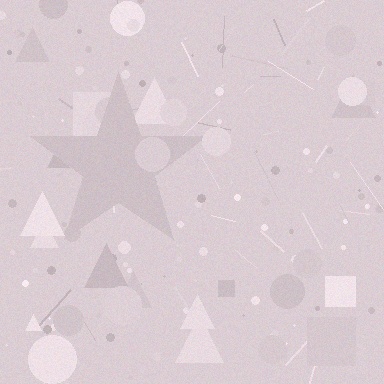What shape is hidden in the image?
A star is hidden in the image.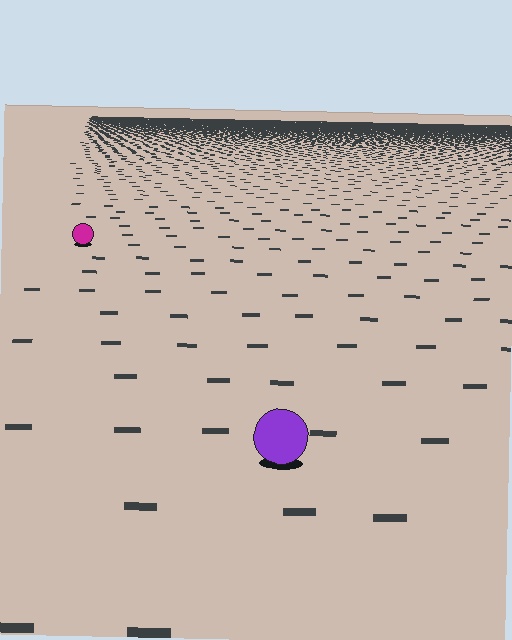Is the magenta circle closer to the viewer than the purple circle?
No. The purple circle is closer — you can tell from the texture gradient: the ground texture is coarser near it.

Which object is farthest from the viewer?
The magenta circle is farthest from the viewer. It appears smaller and the ground texture around it is denser.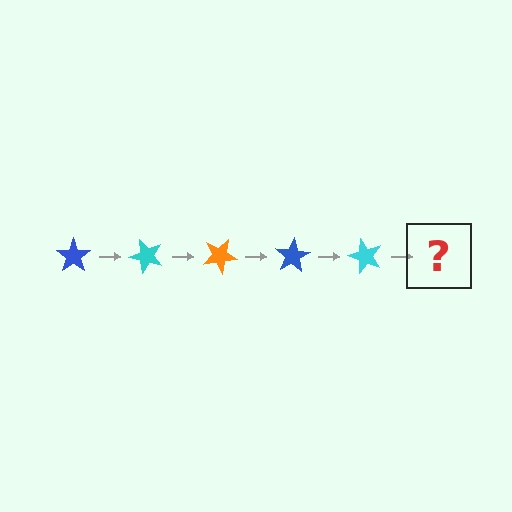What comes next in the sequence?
The next element should be an orange star, rotated 250 degrees from the start.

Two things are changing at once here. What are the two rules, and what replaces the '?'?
The two rules are that it rotates 50 degrees each step and the color cycles through blue, cyan, and orange. The '?' should be an orange star, rotated 250 degrees from the start.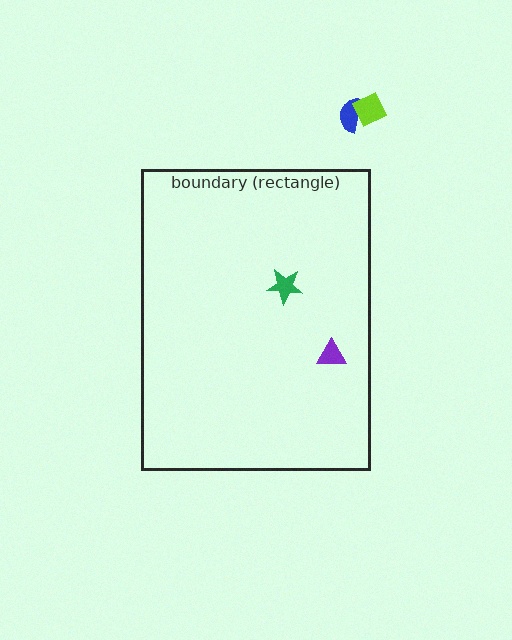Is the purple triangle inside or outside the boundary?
Inside.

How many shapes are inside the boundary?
2 inside, 2 outside.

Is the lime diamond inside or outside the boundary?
Outside.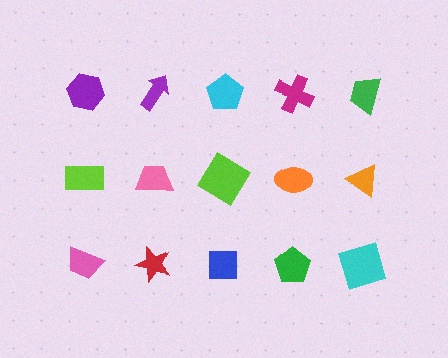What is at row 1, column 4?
A magenta cross.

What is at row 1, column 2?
A purple arrow.